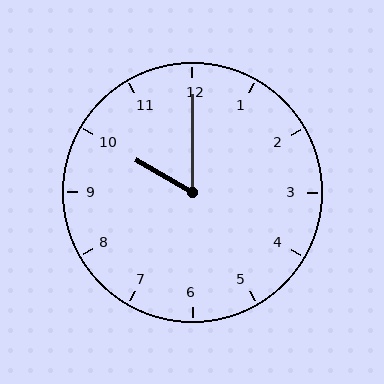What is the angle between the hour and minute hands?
Approximately 60 degrees.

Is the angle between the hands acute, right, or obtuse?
It is acute.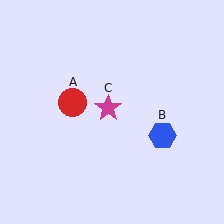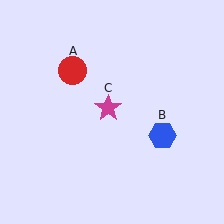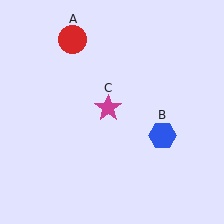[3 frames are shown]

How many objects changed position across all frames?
1 object changed position: red circle (object A).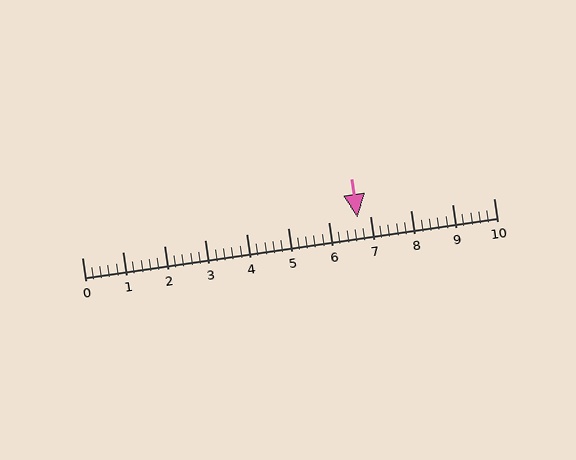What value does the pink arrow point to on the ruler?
The pink arrow points to approximately 6.7.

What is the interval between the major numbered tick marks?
The major tick marks are spaced 1 units apart.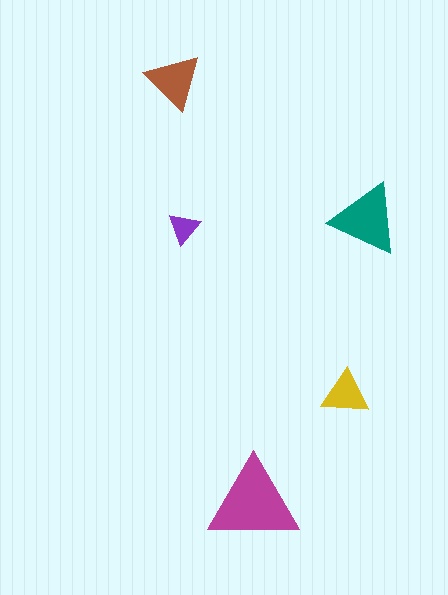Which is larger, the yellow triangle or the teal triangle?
The teal one.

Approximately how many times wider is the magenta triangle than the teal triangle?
About 1.5 times wider.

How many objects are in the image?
There are 5 objects in the image.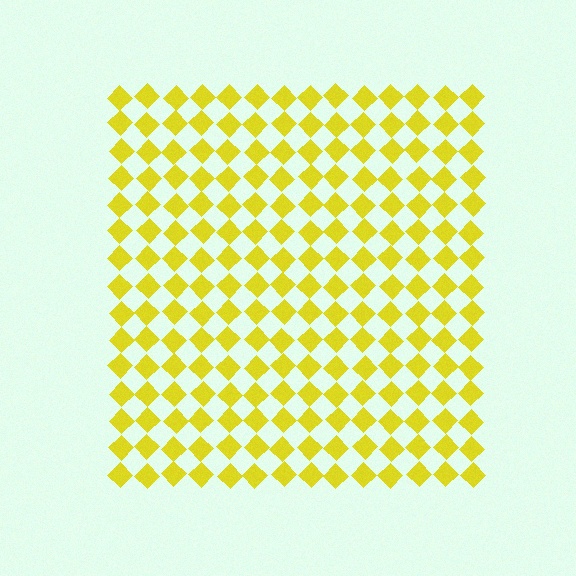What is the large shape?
The large shape is a square.